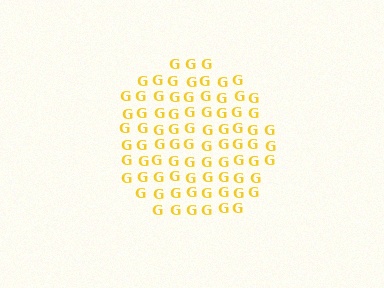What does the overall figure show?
The overall figure shows a circle.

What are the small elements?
The small elements are letter G's.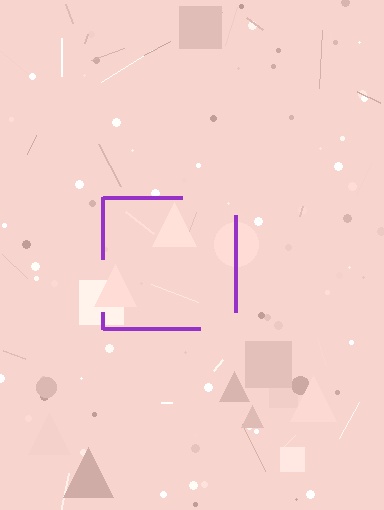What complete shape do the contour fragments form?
The contour fragments form a square.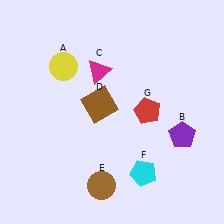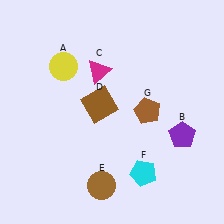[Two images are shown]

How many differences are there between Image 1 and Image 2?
There is 1 difference between the two images.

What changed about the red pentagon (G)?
In Image 1, G is red. In Image 2, it changed to brown.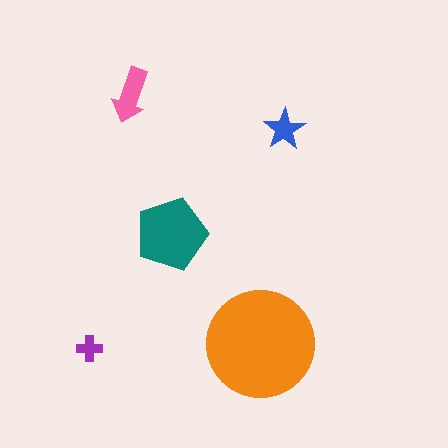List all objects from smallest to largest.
The purple cross, the blue star, the pink arrow, the teal pentagon, the orange circle.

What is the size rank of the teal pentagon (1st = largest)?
2nd.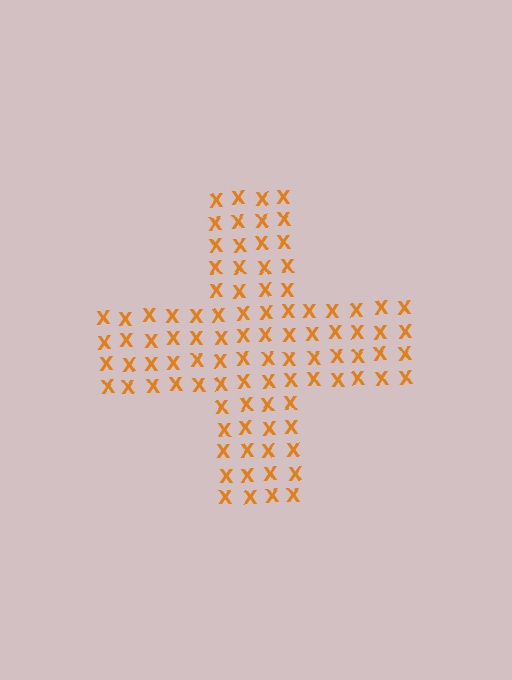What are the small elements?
The small elements are letter X's.